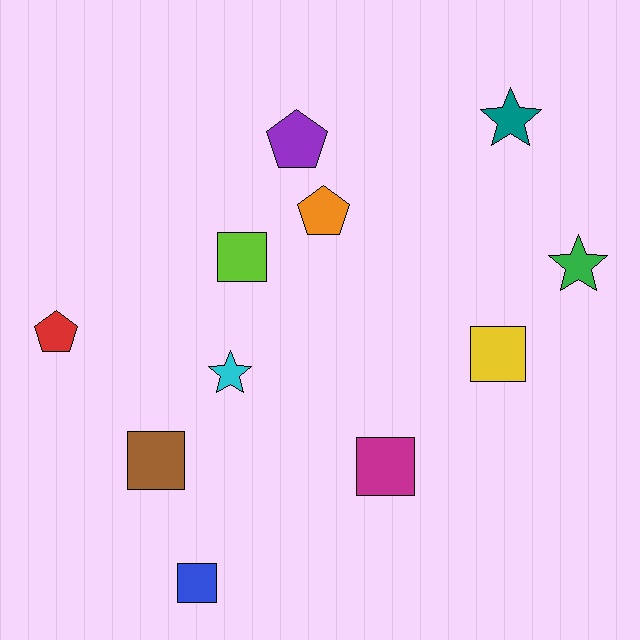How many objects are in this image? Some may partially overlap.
There are 11 objects.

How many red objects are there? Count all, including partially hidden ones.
There is 1 red object.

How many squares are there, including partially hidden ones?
There are 5 squares.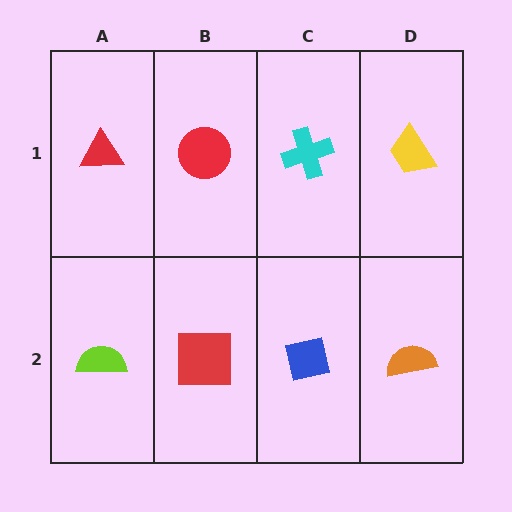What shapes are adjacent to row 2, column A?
A red triangle (row 1, column A), a red square (row 2, column B).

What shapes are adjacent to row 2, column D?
A yellow trapezoid (row 1, column D), a blue square (row 2, column C).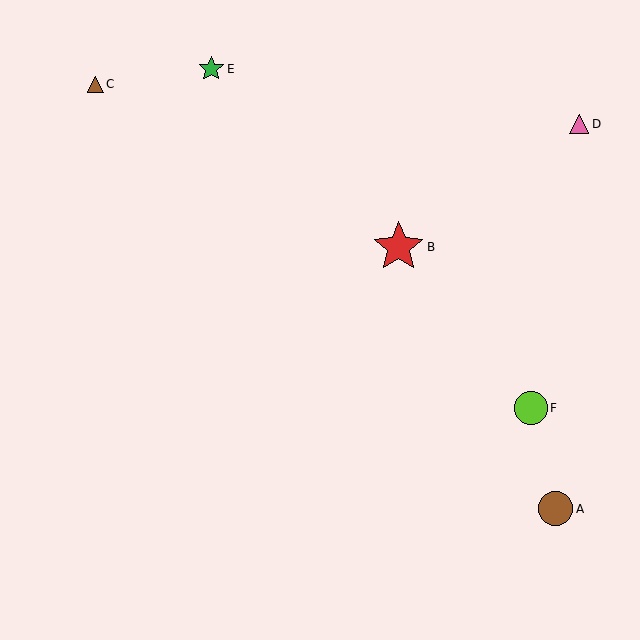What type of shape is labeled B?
Shape B is a red star.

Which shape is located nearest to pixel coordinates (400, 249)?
The red star (labeled B) at (399, 247) is nearest to that location.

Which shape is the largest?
The red star (labeled B) is the largest.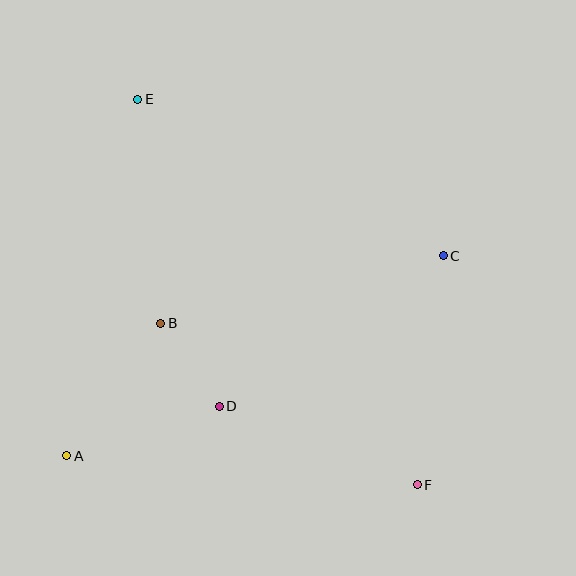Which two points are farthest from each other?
Points E and F are farthest from each other.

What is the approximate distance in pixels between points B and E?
The distance between B and E is approximately 225 pixels.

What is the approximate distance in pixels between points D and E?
The distance between D and E is approximately 318 pixels.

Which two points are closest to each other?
Points B and D are closest to each other.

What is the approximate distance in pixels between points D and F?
The distance between D and F is approximately 213 pixels.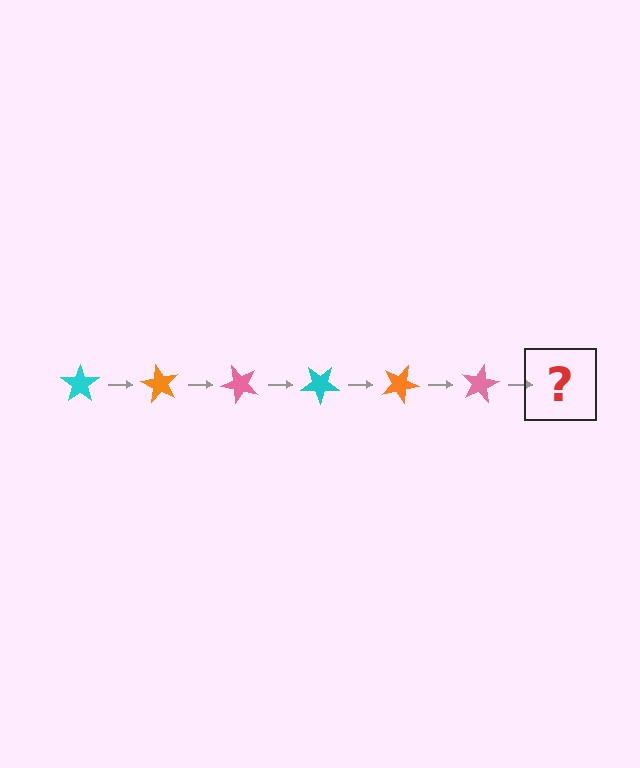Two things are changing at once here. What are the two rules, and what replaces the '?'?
The two rules are that it rotates 60 degrees each step and the color cycles through cyan, orange, and pink. The '?' should be a cyan star, rotated 360 degrees from the start.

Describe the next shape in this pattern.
It should be a cyan star, rotated 360 degrees from the start.